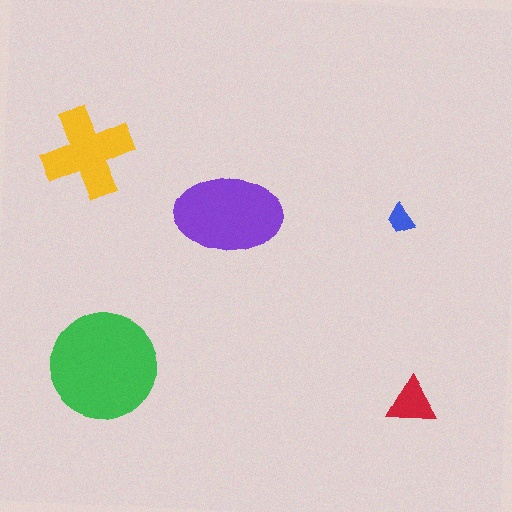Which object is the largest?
The green circle.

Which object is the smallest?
The blue trapezoid.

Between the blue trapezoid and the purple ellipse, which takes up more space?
The purple ellipse.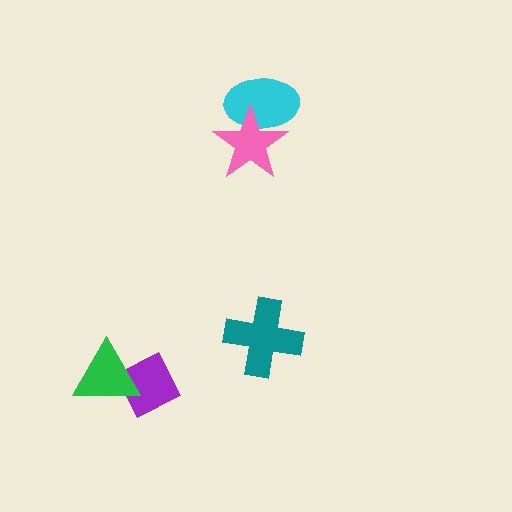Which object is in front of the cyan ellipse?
The pink star is in front of the cyan ellipse.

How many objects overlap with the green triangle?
1 object overlaps with the green triangle.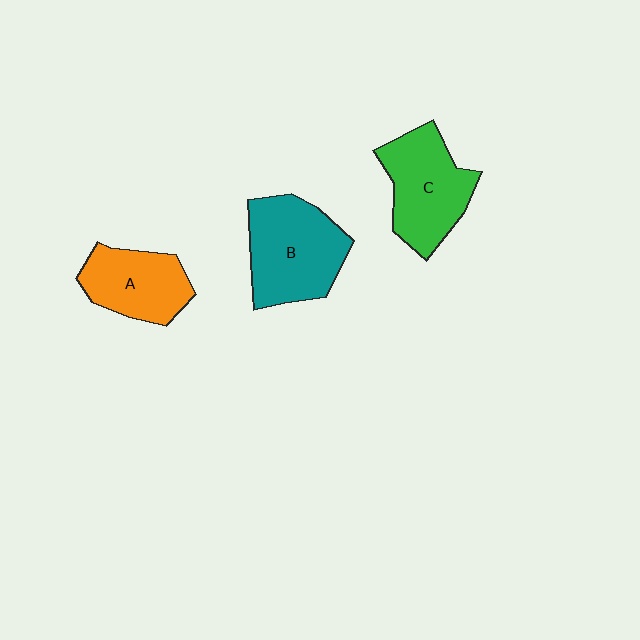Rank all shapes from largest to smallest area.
From largest to smallest: B (teal), C (green), A (orange).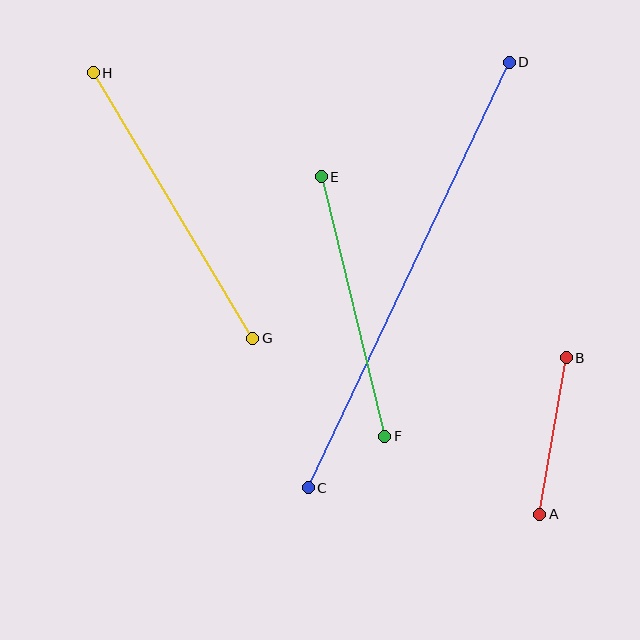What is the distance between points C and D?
The distance is approximately 471 pixels.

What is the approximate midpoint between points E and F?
The midpoint is at approximately (353, 307) pixels.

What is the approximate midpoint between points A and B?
The midpoint is at approximately (553, 436) pixels.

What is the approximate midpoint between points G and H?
The midpoint is at approximately (173, 206) pixels.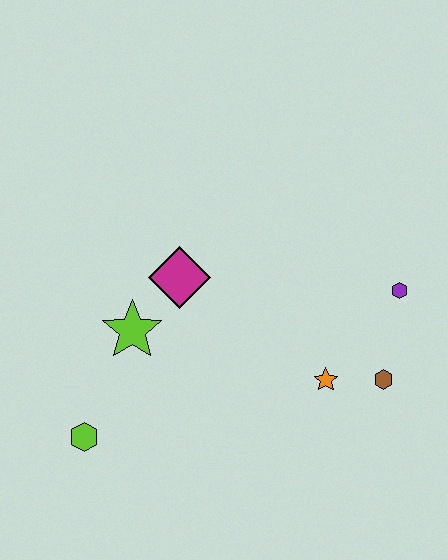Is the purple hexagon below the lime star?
No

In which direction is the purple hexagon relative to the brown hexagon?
The purple hexagon is above the brown hexagon.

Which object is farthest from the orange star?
The lime hexagon is farthest from the orange star.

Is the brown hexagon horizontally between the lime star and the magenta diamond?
No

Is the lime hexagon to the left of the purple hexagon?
Yes